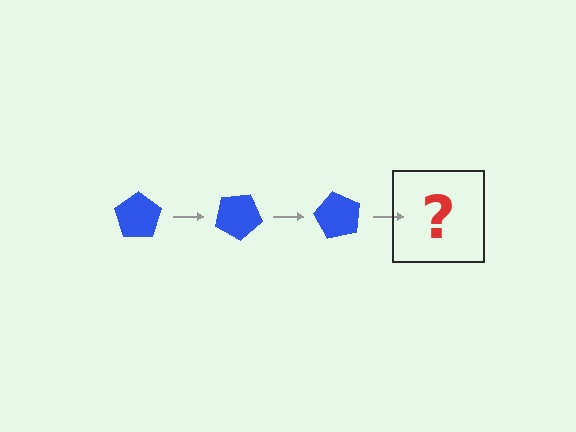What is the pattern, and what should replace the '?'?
The pattern is that the pentagon rotates 30 degrees each step. The '?' should be a blue pentagon rotated 90 degrees.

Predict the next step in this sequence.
The next step is a blue pentagon rotated 90 degrees.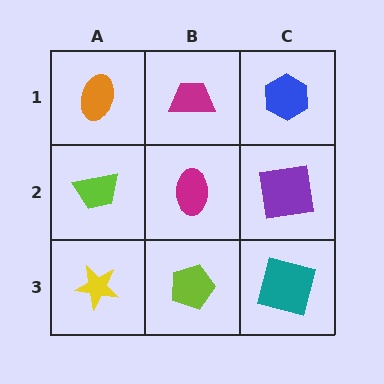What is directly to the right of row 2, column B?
A purple square.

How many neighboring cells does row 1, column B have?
3.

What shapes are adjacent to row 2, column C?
A blue hexagon (row 1, column C), a teal square (row 3, column C), a magenta ellipse (row 2, column B).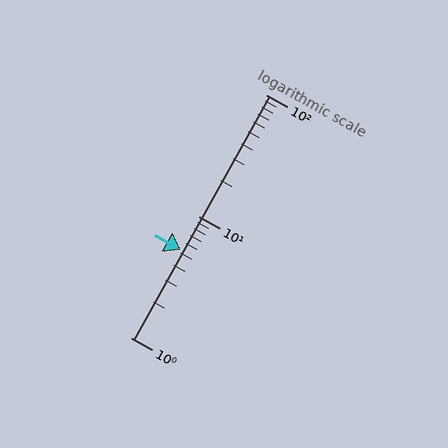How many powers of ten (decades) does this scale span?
The scale spans 2 decades, from 1 to 100.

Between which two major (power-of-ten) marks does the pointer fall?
The pointer is between 1 and 10.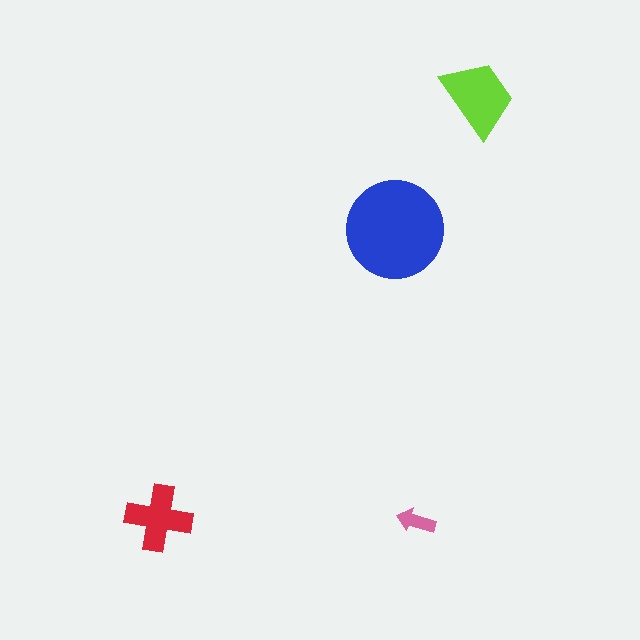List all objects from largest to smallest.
The blue circle, the lime trapezoid, the red cross, the pink arrow.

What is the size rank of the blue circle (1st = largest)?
1st.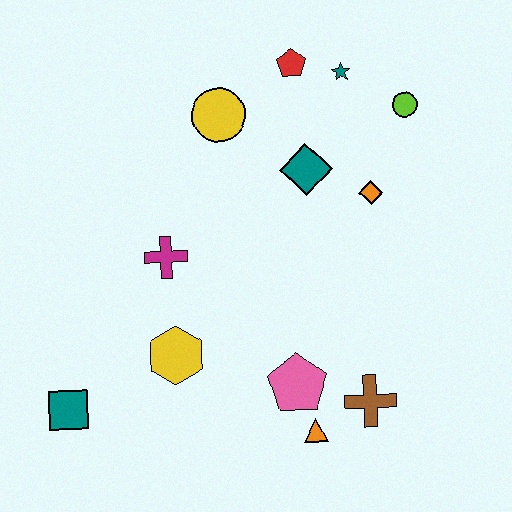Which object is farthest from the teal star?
The teal square is farthest from the teal star.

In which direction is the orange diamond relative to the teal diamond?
The orange diamond is to the right of the teal diamond.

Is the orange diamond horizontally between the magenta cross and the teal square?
No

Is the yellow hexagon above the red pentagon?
No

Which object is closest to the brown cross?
The orange triangle is closest to the brown cross.